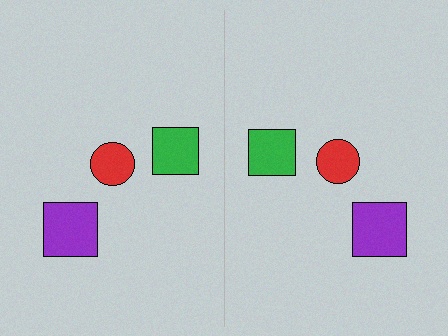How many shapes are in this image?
There are 6 shapes in this image.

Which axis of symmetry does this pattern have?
The pattern has a vertical axis of symmetry running through the center of the image.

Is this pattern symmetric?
Yes, this pattern has bilateral (reflection) symmetry.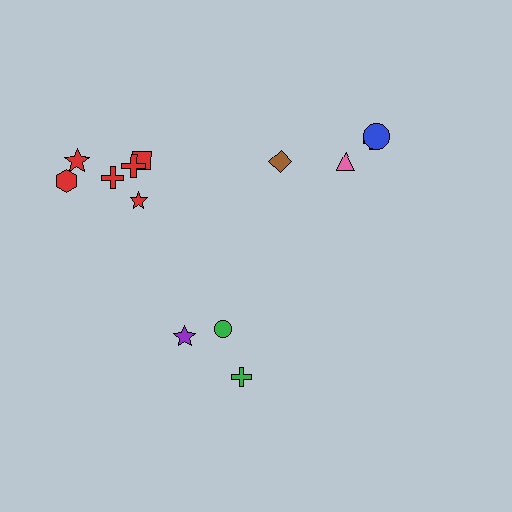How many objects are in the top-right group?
There are 4 objects.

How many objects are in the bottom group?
There are 3 objects.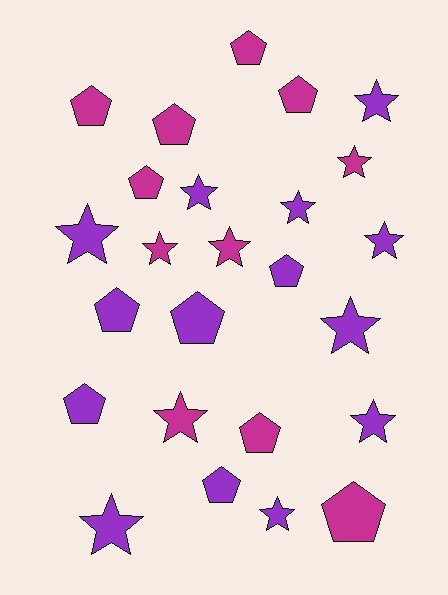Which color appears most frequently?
Purple, with 14 objects.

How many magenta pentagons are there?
There are 7 magenta pentagons.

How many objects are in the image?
There are 25 objects.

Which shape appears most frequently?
Star, with 13 objects.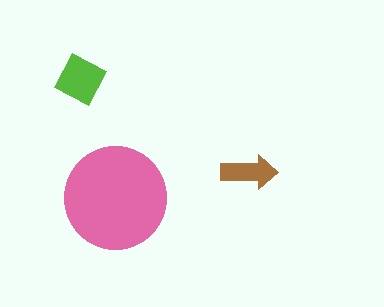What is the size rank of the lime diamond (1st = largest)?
2nd.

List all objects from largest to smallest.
The pink circle, the lime diamond, the brown arrow.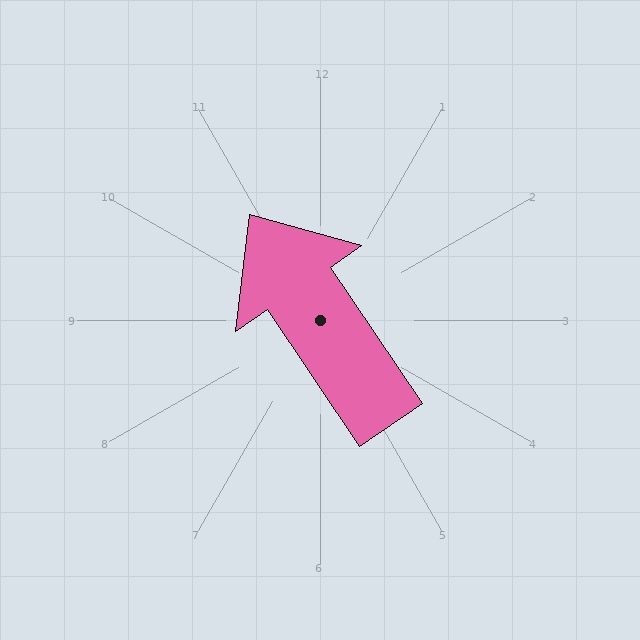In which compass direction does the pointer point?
Northwest.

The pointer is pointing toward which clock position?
Roughly 11 o'clock.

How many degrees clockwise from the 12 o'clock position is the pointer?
Approximately 326 degrees.